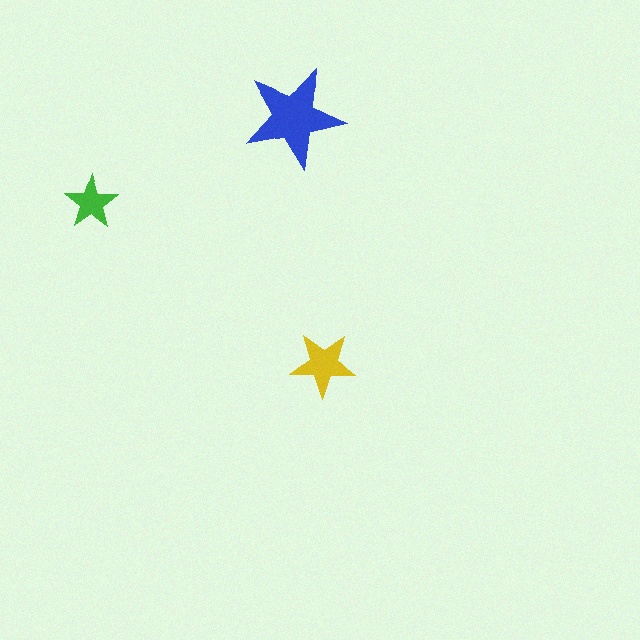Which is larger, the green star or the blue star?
The blue one.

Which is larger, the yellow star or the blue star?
The blue one.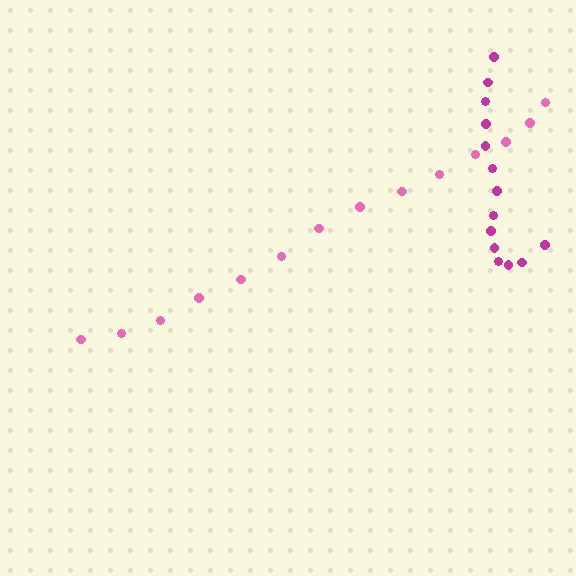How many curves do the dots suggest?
There are 2 distinct paths.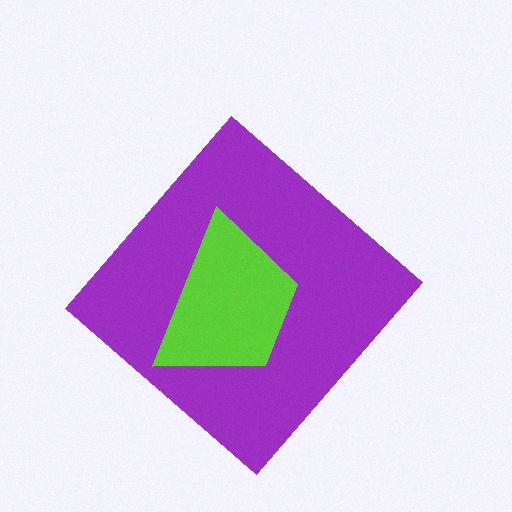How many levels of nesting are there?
2.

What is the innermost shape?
The lime trapezoid.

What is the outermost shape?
The purple diamond.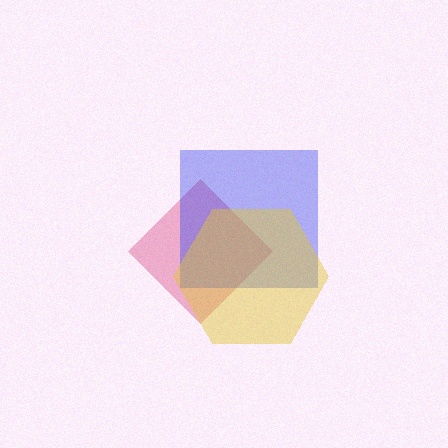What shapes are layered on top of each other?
The layered shapes are: a pink diamond, a blue square, a yellow hexagon.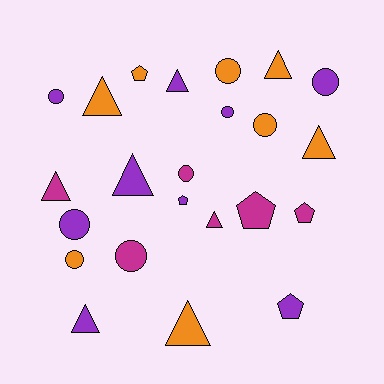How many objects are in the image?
There are 23 objects.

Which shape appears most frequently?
Circle, with 9 objects.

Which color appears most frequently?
Purple, with 9 objects.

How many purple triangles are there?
There are 3 purple triangles.